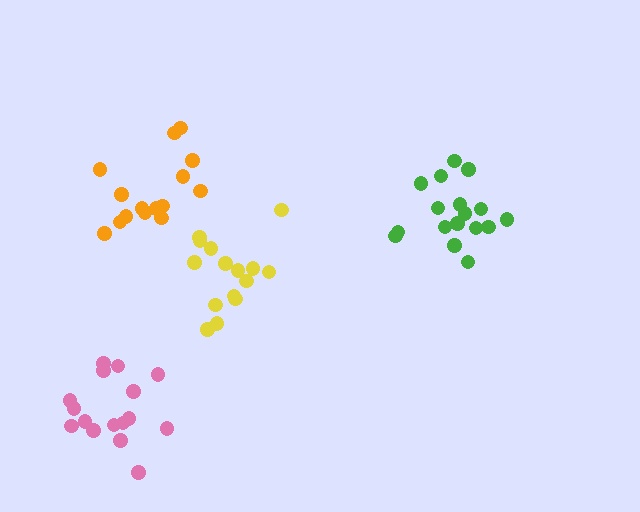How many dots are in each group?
Group 1: 15 dots, Group 2: 17 dots, Group 3: 16 dots, Group 4: 15 dots (63 total).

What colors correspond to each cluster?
The clusters are colored: orange, green, pink, yellow.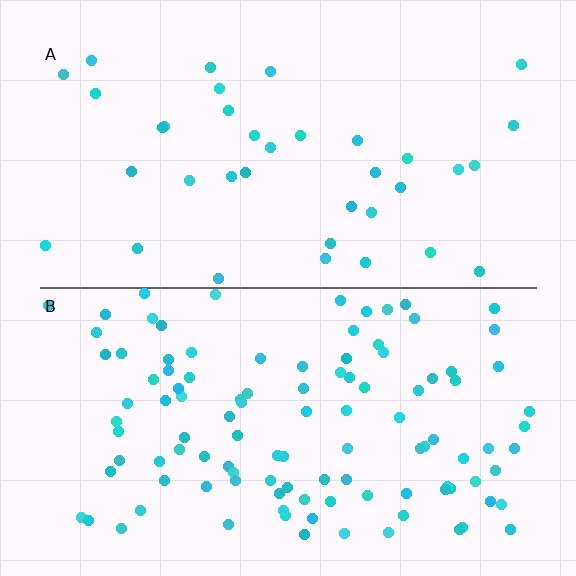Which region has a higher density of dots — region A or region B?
B (the bottom).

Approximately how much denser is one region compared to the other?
Approximately 3.0× — region B over region A.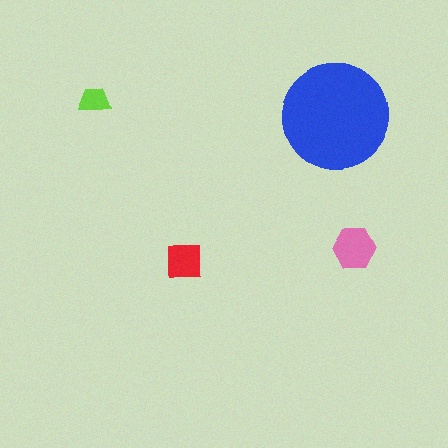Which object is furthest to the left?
The lime trapezoid is leftmost.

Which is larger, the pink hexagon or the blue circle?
The blue circle.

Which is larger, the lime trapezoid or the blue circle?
The blue circle.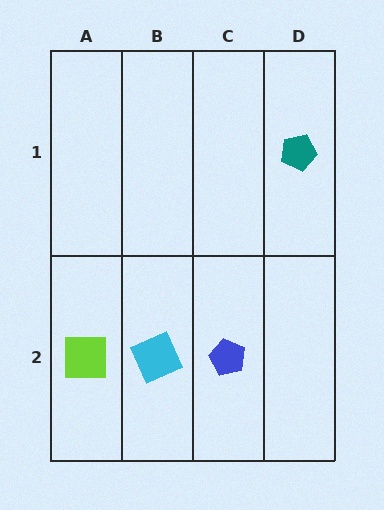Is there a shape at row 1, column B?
No, that cell is empty.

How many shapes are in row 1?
1 shape.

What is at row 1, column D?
A teal pentagon.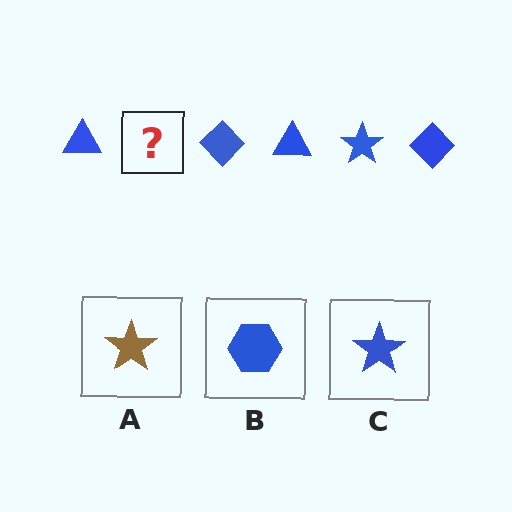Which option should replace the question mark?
Option C.